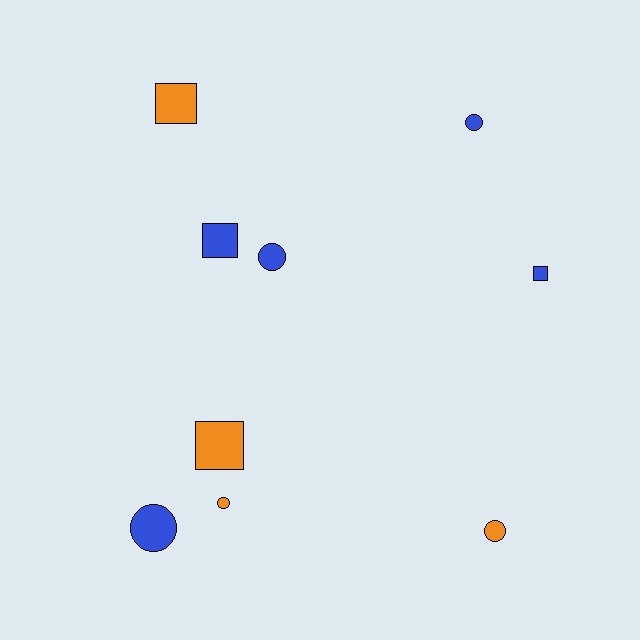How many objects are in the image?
There are 9 objects.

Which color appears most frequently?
Blue, with 5 objects.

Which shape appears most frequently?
Circle, with 5 objects.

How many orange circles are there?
There are 2 orange circles.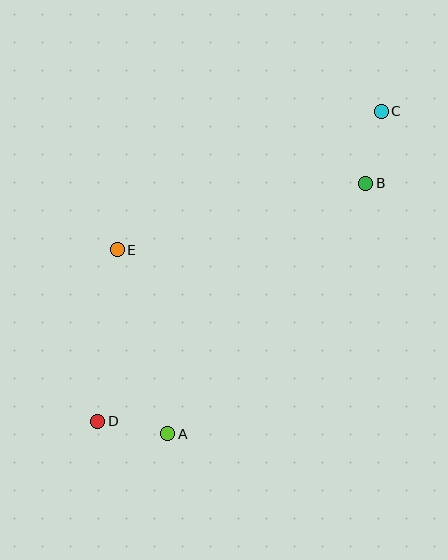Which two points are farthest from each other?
Points C and D are farthest from each other.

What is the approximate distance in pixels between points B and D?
The distance between B and D is approximately 359 pixels.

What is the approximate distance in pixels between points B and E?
The distance between B and E is approximately 257 pixels.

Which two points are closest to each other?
Points A and D are closest to each other.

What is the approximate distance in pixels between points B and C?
The distance between B and C is approximately 74 pixels.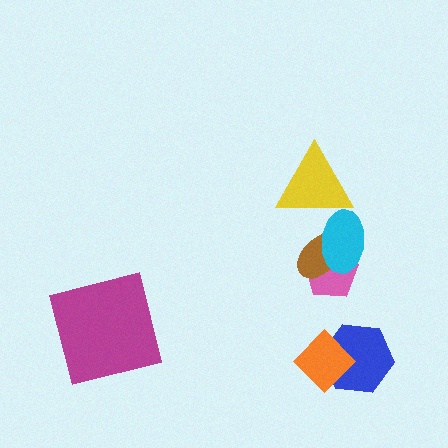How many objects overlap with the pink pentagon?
2 objects overlap with the pink pentagon.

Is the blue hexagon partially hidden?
Yes, it is partially covered by another shape.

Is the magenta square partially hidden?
No, no other shape covers it.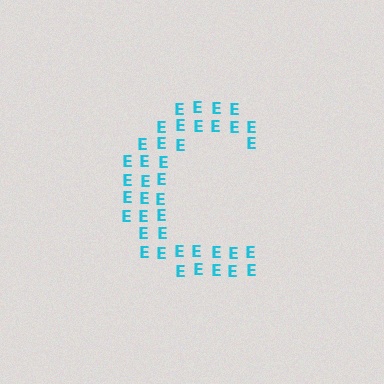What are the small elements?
The small elements are letter E's.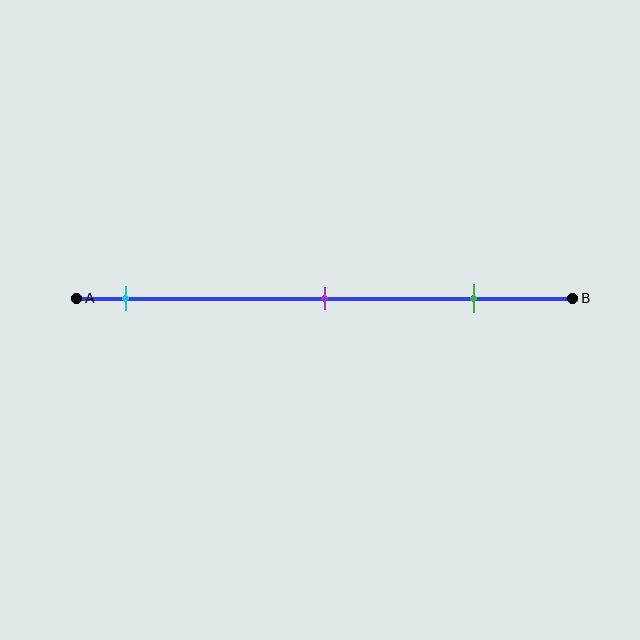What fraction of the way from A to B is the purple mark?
The purple mark is approximately 50% (0.5) of the way from A to B.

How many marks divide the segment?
There are 3 marks dividing the segment.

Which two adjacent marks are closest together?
The purple and green marks are the closest adjacent pair.